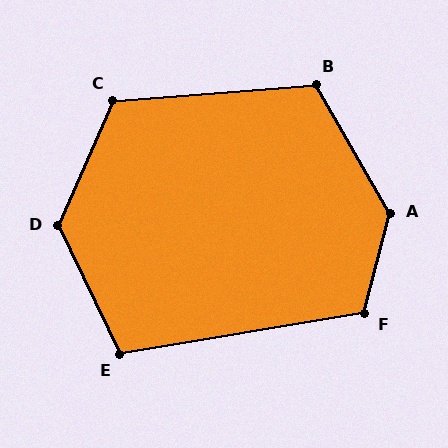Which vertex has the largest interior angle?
A, at approximately 136 degrees.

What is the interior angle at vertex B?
Approximately 116 degrees (obtuse).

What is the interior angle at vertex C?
Approximately 118 degrees (obtuse).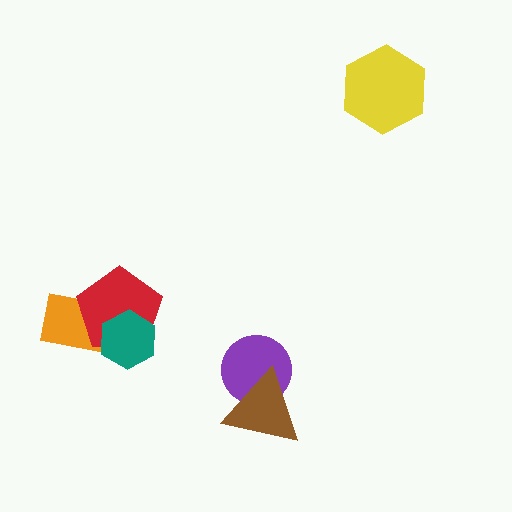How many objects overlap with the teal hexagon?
2 objects overlap with the teal hexagon.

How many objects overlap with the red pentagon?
2 objects overlap with the red pentagon.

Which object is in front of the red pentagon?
The teal hexagon is in front of the red pentagon.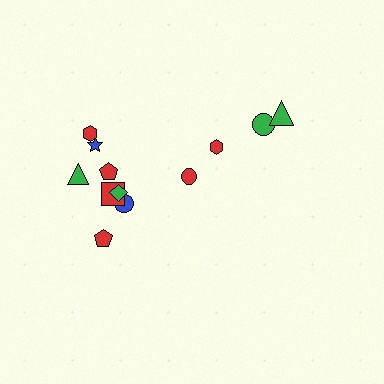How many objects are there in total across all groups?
There are 12 objects.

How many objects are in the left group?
There are 8 objects.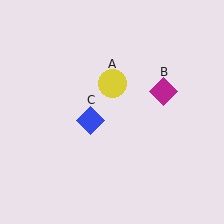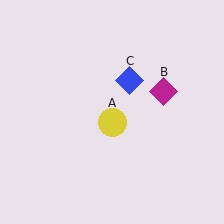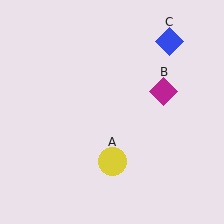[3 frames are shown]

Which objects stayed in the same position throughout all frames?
Magenta diamond (object B) remained stationary.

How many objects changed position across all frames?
2 objects changed position: yellow circle (object A), blue diamond (object C).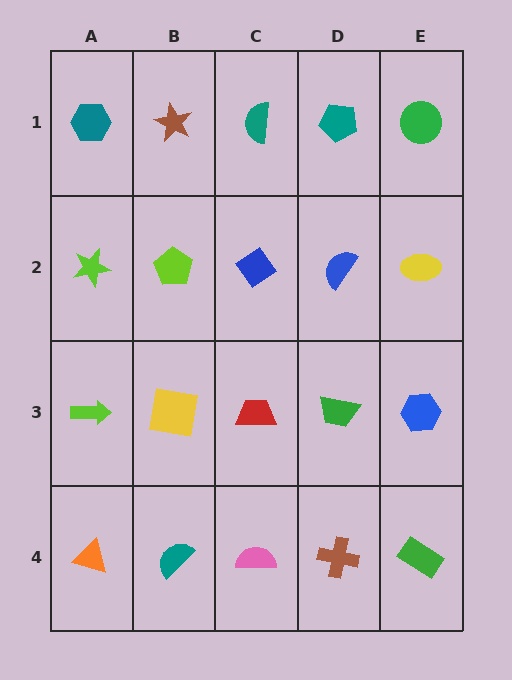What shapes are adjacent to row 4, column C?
A red trapezoid (row 3, column C), a teal semicircle (row 4, column B), a brown cross (row 4, column D).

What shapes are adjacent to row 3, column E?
A yellow ellipse (row 2, column E), a green rectangle (row 4, column E), a green trapezoid (row 3, column D).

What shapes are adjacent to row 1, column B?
A lime pentagon (row 2, column B), a teal hexagon (row 1, column A), a teal semicircle (row 1, column C).